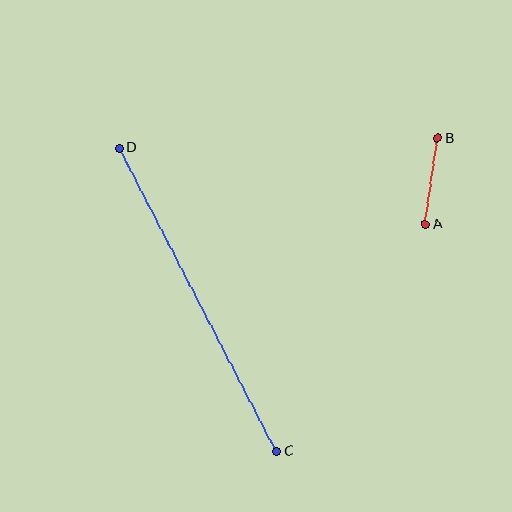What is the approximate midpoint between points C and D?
The midpoint is at approximately (198, 300) pixels.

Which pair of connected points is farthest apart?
Points C and D are farthest apart.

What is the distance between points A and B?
The distance is approximately 87 pixels.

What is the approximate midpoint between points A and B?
The midpoint is at approximately (432, 181) pixels.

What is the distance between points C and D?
The distance is approximately 342 pixels.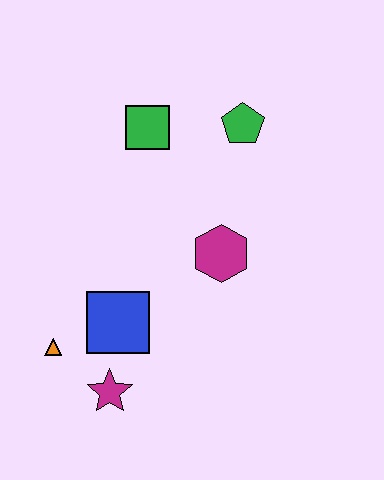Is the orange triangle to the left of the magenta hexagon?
Yes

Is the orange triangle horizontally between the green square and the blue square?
No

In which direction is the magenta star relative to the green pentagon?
The magenta star is below the green pentagon.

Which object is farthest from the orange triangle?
The green pentagon is farthest from the orange triangle.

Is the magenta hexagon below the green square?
Yes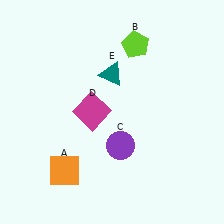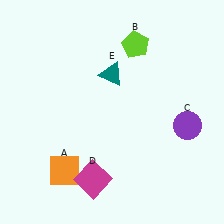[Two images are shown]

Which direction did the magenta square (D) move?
The magenta square (D) moved down.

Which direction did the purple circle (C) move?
The purple circle (C) moved right.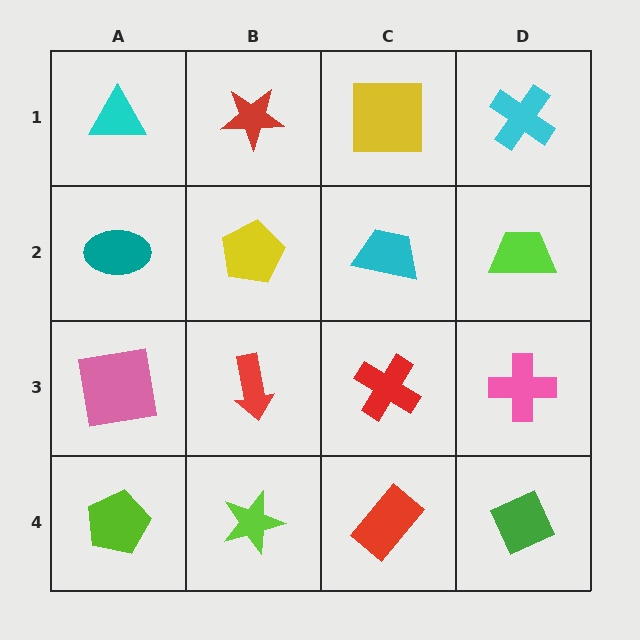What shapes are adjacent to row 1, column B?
A yellow pentagon (row 2, column B), a cyan triangle (row 1, column A), a yellow square (row 1, column C).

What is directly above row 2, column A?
A cyan triangle.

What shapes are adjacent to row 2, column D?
A cyan cross (row 1, column D), a pink cross (row 3, column D), a cyan trapezoid (row 2, column C).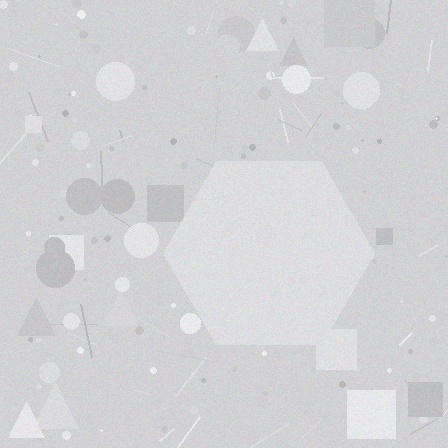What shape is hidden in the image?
A hexagon is hidden in the image.